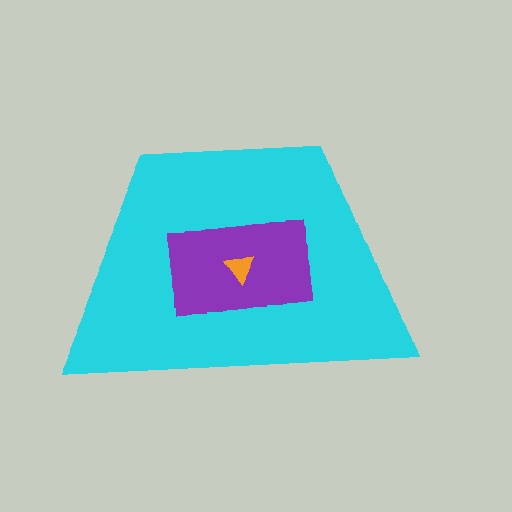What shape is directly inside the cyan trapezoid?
The purple rectangle.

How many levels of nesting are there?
3.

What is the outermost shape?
The cyan trapezoid.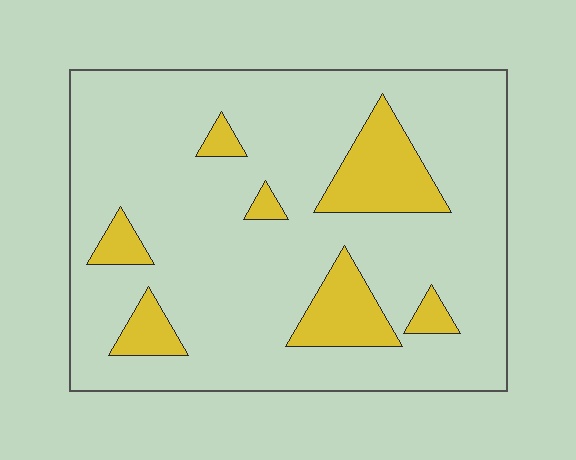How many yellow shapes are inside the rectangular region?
7.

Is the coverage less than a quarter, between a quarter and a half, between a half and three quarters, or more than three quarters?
Less than a quarter.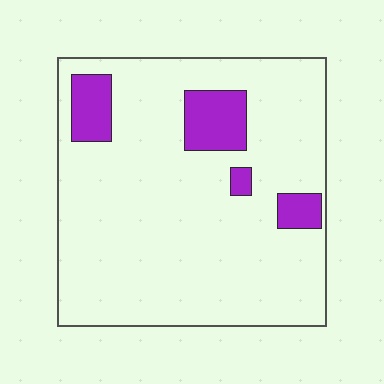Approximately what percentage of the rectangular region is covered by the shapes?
Approximately 10%.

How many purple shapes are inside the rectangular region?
4.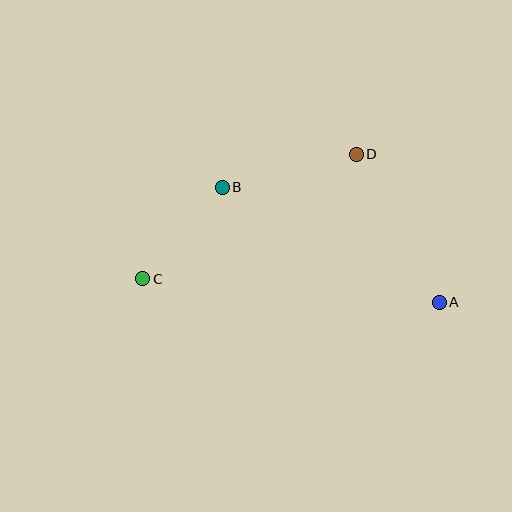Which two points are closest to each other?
Points B and C are closest to each other.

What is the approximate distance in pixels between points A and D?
The distance between A and D is approximately 170 pixels.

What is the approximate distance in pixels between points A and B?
The distance between A and B is approximately 246 pixels.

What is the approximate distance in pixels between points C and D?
The distance between C and D is approximately 247 pixels.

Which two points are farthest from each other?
Points A and C are farthest from each other.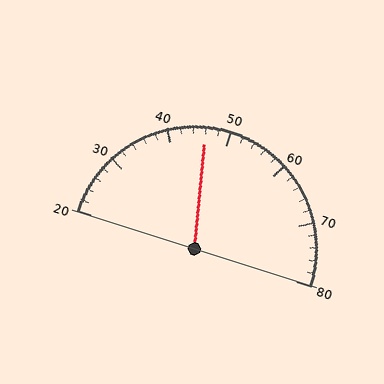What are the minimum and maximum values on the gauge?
The gauge ranges from 20 to 80.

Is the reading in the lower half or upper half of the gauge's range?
The reading is in the lower half of the range (20 to 80).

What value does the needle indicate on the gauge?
The needle indicates approximately 46.